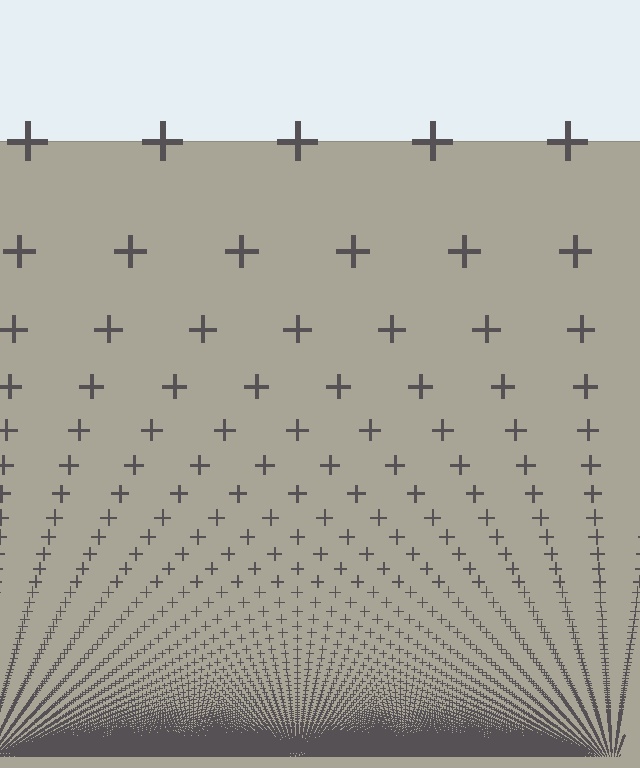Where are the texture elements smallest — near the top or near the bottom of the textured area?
Near the bottom.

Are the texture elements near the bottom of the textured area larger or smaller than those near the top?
Smaller. The gradient is inverted — elements near the bottom are smaller and denser.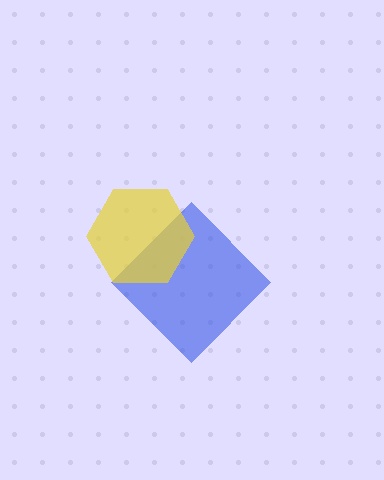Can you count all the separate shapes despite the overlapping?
Yes, there are 2 separate shapes.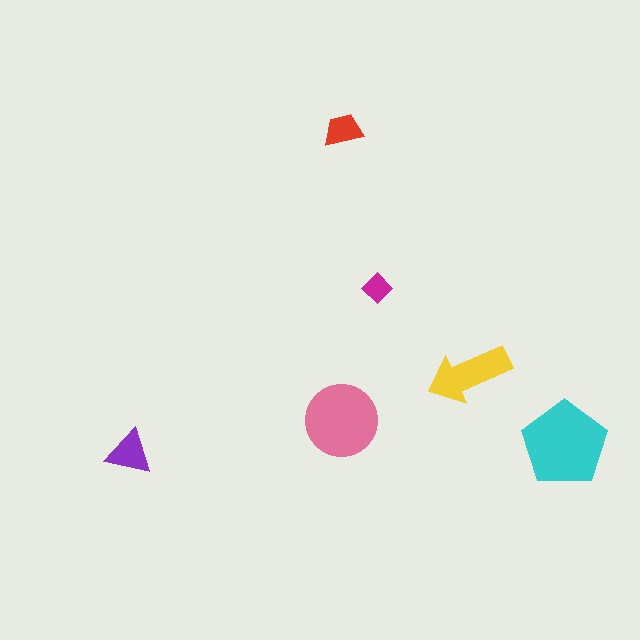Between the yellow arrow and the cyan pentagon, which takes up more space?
The cyan pentagon.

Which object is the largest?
The cyan pentagon.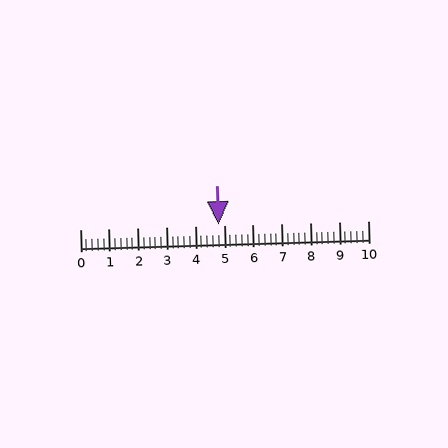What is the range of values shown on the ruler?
The ruler shows values from 0 to 10.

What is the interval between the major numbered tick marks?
The major tick marks are spaced 1 units apart.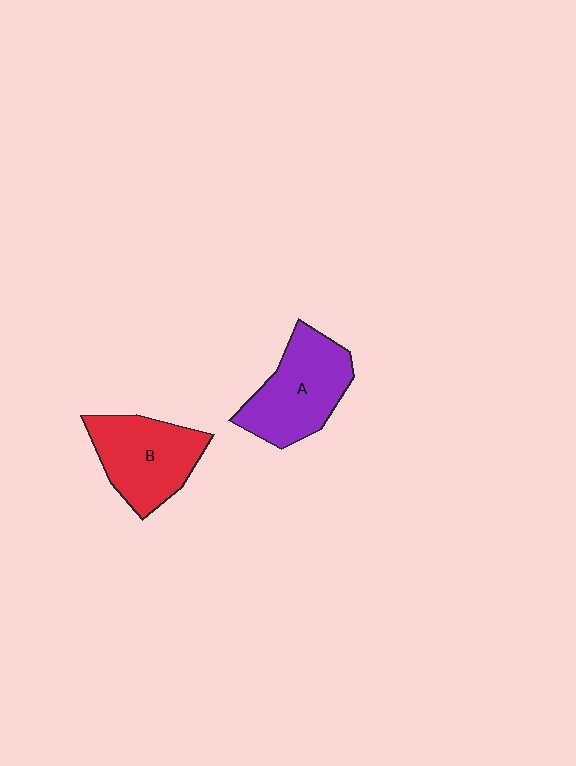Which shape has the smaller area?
Shape B (red).